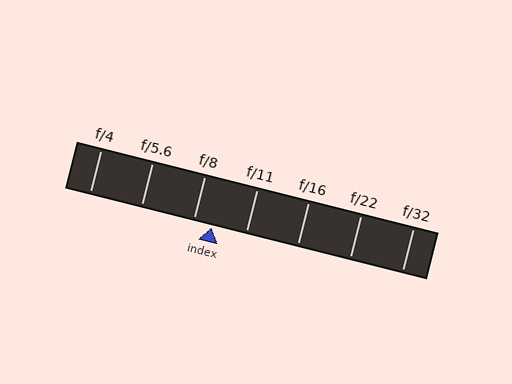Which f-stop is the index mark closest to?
The index mark is closest to f/8.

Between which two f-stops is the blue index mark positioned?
The index mark is between f/8 and f/11.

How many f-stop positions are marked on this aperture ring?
There are 7 f-stop positions marked.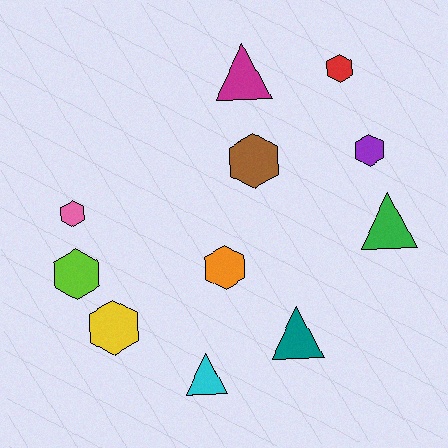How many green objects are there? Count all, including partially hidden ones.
There is 1 green object.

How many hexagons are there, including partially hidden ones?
There are 7 hexagons.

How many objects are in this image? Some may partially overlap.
There are 11 objects.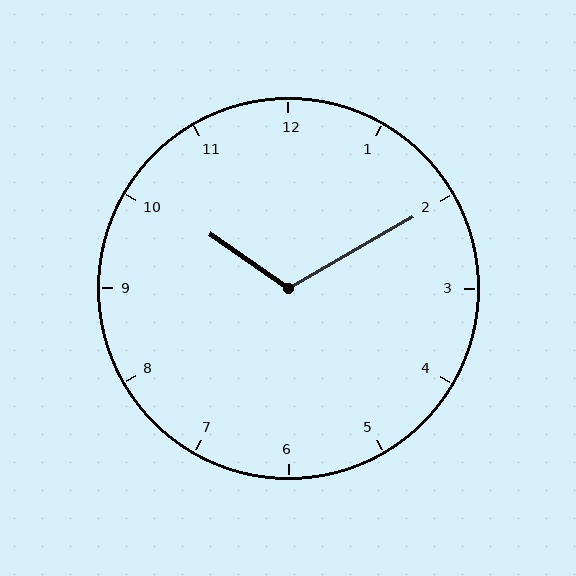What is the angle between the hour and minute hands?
Approximately 115 degrees.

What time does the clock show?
10:10.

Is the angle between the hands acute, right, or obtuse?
It is obtuse.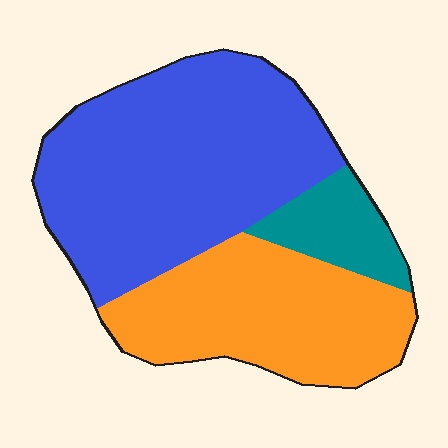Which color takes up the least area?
Teal, at roughly 10%.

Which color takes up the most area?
Blue, at roughly 55%.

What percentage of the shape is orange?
Orange takes up about one third (1/3) of the shape.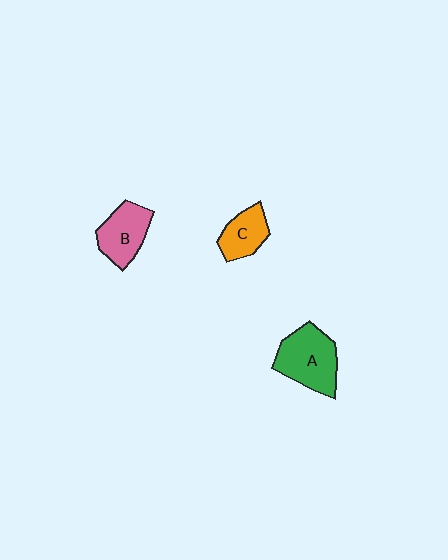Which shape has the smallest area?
Shape C (orange).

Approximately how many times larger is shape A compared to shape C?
Approximately 1.7 times.